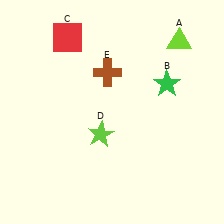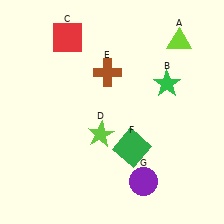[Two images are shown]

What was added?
A green square (F), a purple circle (G) were added in Image 2.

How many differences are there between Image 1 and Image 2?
There are 2 differences between the two images.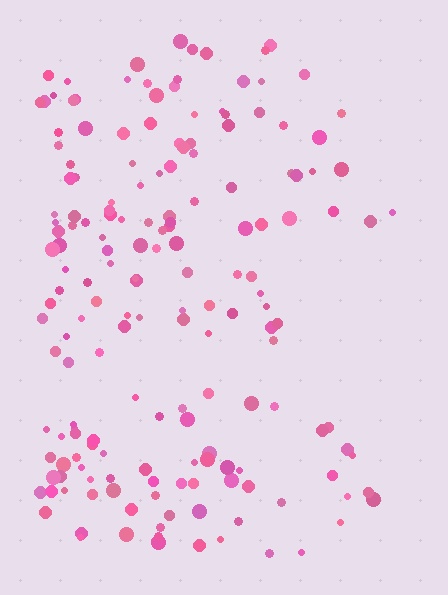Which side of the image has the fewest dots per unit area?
The right.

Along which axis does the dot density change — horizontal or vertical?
Horizontal.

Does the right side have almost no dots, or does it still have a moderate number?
Still a moderate number, just noticeably fewer than the left.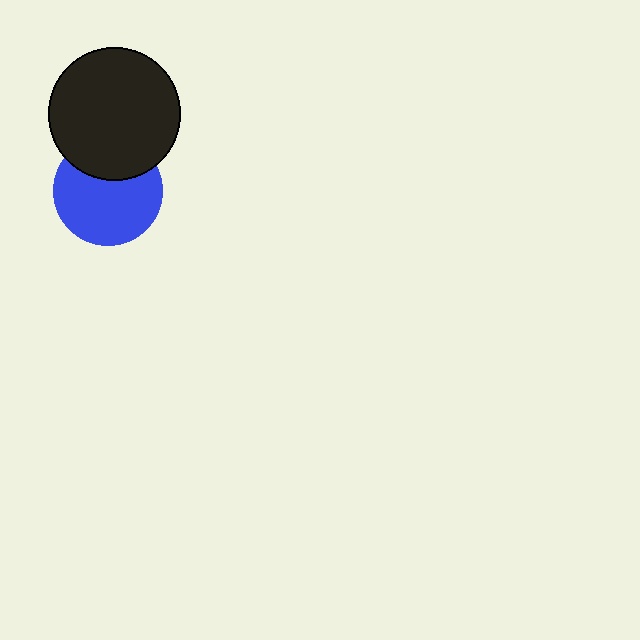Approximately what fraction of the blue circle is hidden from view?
Roughly 31% of the blue circle is hidden behind the black circle.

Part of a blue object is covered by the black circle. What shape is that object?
It is a circle.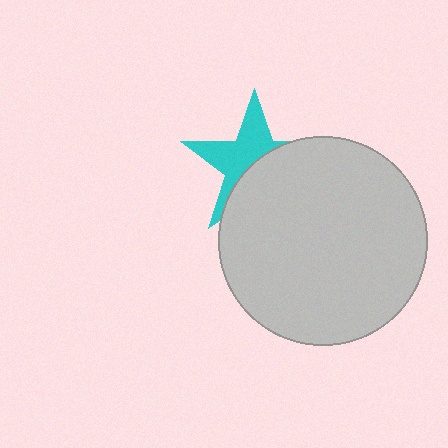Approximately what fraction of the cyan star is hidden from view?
Roughly 51% of the cyan star is hidden behind the light gray circle.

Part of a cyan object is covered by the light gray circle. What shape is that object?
It is a star.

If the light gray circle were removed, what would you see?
You would see the complete cyan star.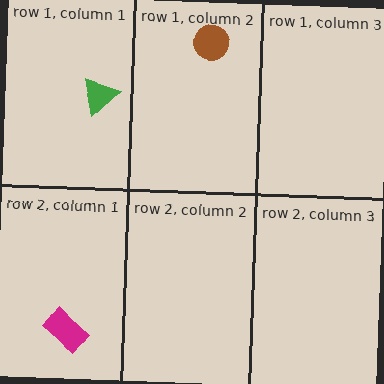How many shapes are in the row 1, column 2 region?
1.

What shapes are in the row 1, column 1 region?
The green triangle.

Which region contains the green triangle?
The row 1, column 1 region.